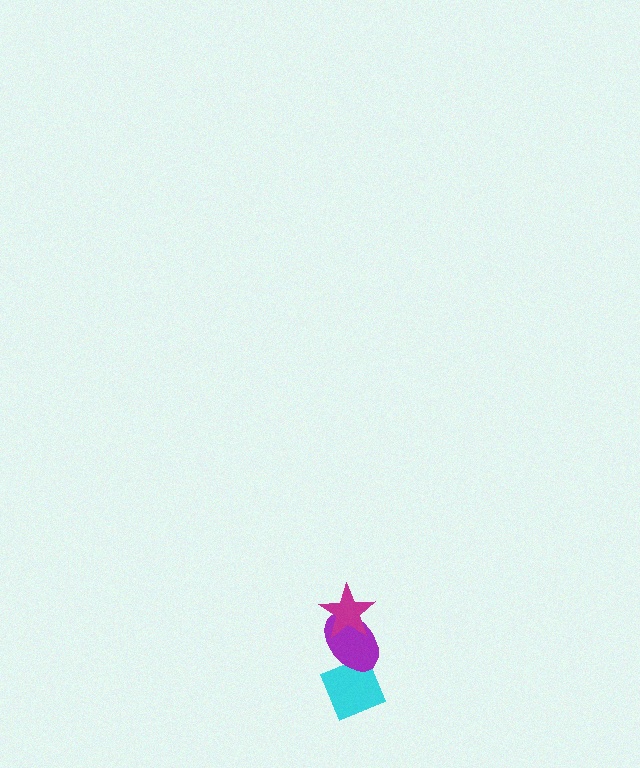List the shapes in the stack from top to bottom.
From top to bottom: the magenta star, the purple ellipse, the cyan diamond.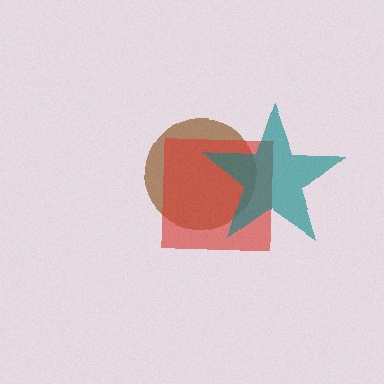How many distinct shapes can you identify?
There are 3 distinct shapes: a brown circle, a red square, a teal star.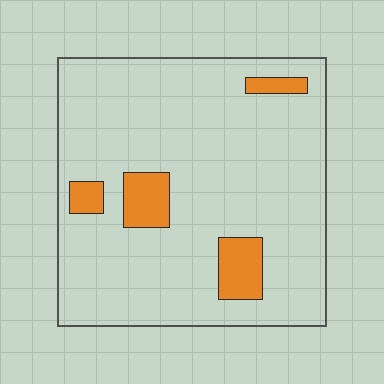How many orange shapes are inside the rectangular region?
4.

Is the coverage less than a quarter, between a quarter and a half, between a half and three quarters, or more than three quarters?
Less than a quarter.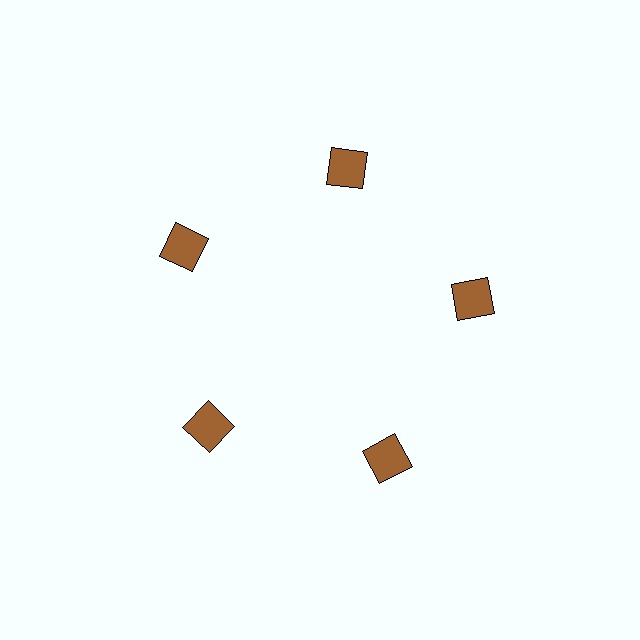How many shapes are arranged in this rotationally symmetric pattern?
There are 5 shapes, arranged in 5 groups of 1.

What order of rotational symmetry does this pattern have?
This pattern has 5-fold rotational symmetry.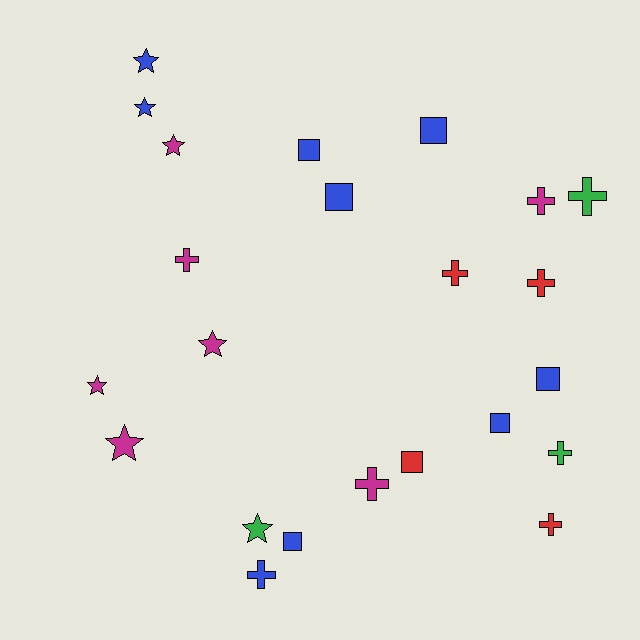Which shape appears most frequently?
Cross, with 9 objects.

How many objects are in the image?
There are 23 objects.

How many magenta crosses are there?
There are 3 magenta crosses.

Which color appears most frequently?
Blue, with 9 objects.